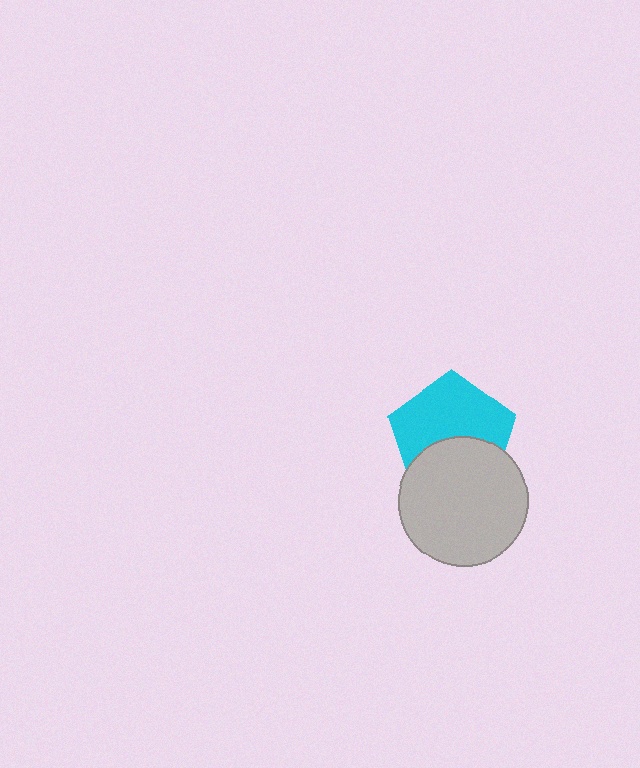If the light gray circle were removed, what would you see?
You would see the complete cyan pentagon.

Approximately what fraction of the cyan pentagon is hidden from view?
Roughly 41% of the cyan pentagon is hidden behind the light gray circle.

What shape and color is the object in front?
The object in front is a light gray circle.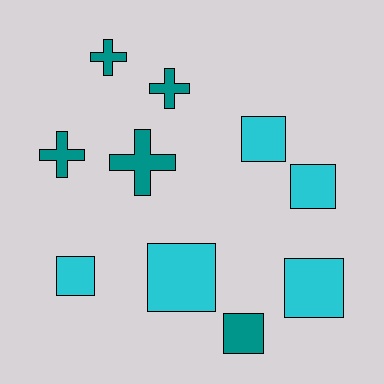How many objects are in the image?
There are 10 objects.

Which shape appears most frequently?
Square, with 6 objects.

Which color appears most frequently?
Cyan, with 5 objects.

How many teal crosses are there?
There are 4 teal crosses.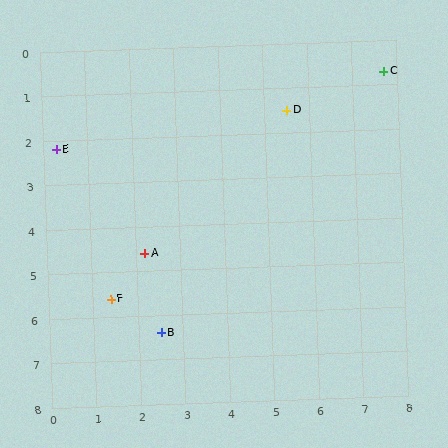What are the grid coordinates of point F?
Point F is at approximately (1.4, 5.6).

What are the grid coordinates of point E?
Point E is at approximately (0.3, 2.2).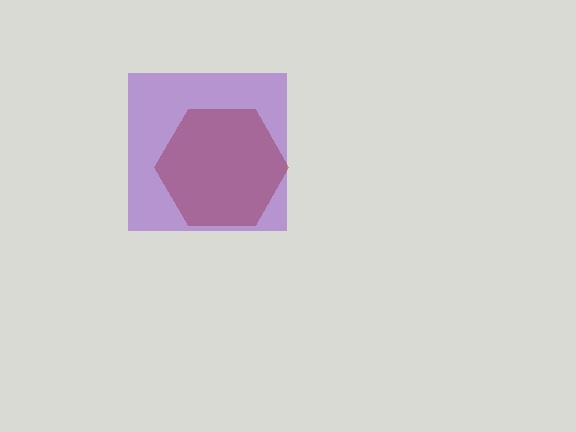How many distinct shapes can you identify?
There are 2 distinct shapes: a brown hexagon, a purple square.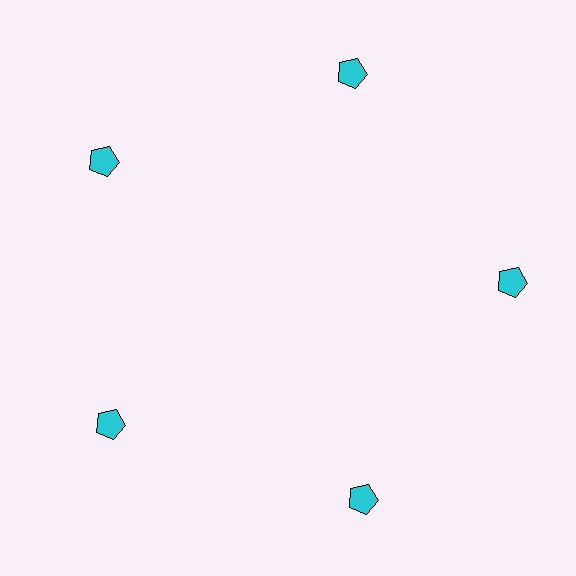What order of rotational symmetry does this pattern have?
This pattern has 5-fold rotational symmetry.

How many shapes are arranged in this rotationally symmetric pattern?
There are 5 shapes, arranged in 5 groups of 1.